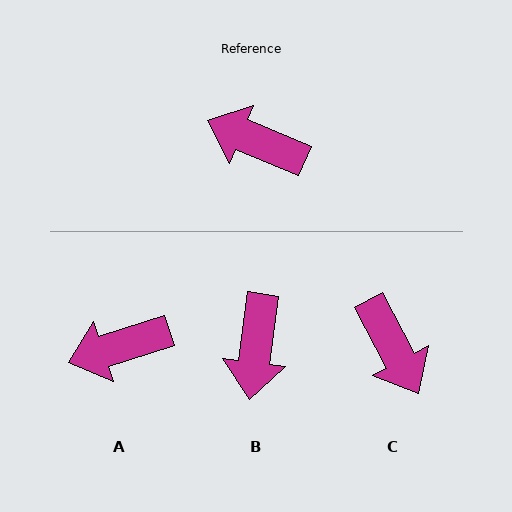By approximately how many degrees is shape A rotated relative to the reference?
Approximately 40 degrees counter-clockwise.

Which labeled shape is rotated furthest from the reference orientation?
C, about 141 degrees away.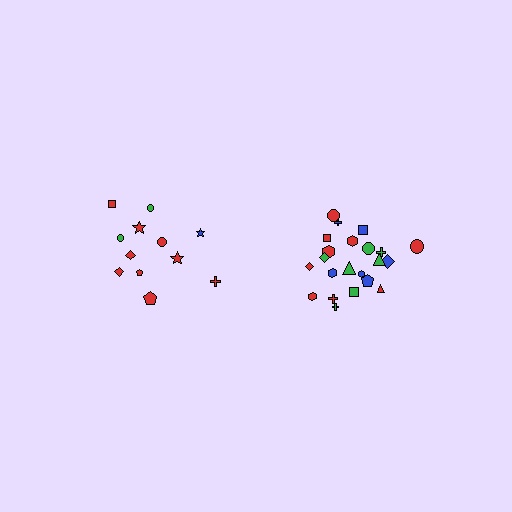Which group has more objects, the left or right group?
The right group.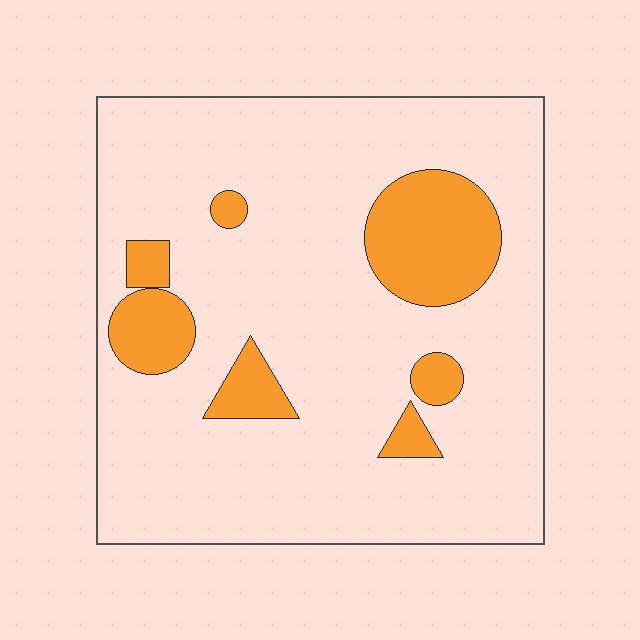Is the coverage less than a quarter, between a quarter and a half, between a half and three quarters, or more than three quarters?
Less than a quarter.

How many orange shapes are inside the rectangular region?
7.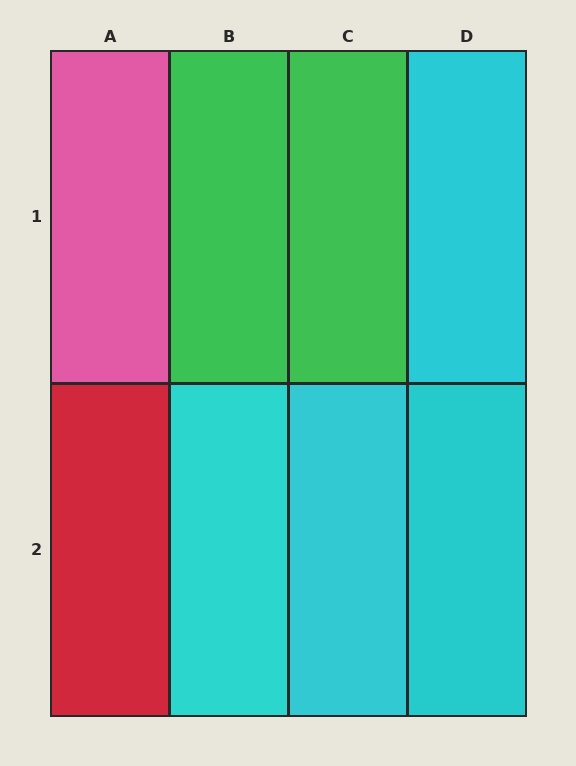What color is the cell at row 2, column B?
Cyan.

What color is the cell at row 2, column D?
Cyan.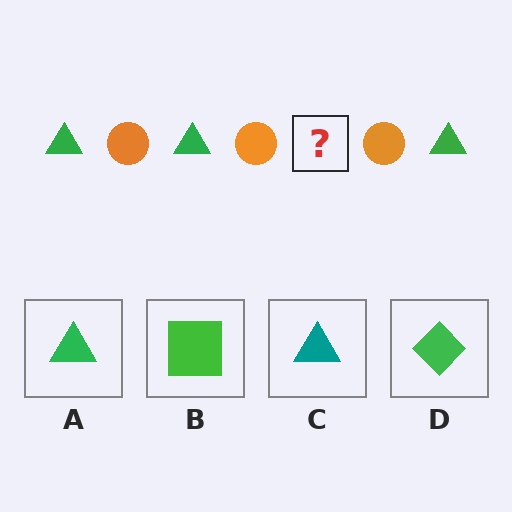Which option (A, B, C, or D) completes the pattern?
A.